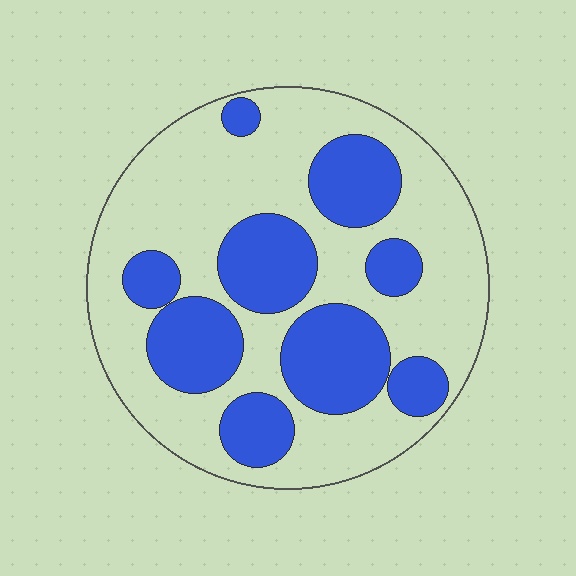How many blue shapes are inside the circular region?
9.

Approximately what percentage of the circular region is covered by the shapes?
Approximately 35%.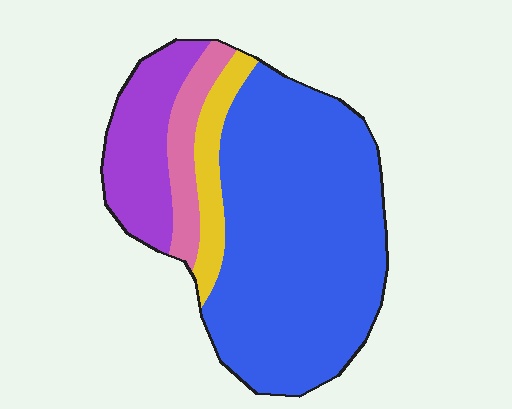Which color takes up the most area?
Blue, at roughly 65%.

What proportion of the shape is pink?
Pink takes up about one tenth (1/10) of the shape.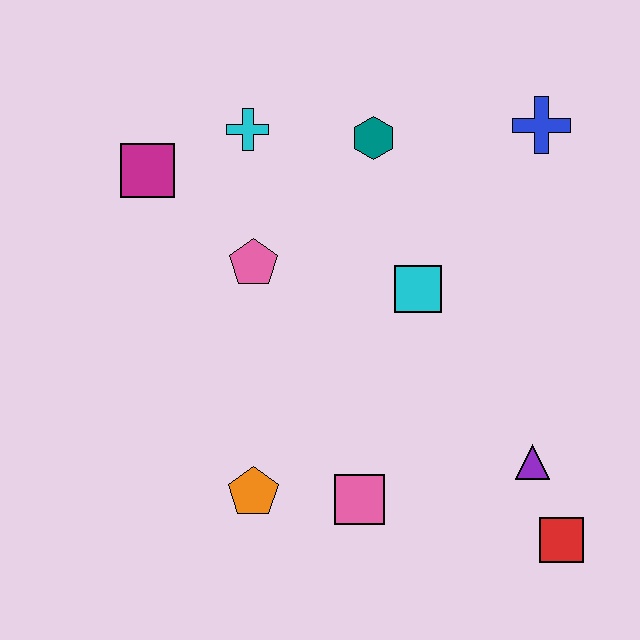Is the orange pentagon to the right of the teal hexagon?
No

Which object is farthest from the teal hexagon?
The red square is farthest from the teal hexagon.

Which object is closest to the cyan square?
The teal hexagon is closest to the cyan square.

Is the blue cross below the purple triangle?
No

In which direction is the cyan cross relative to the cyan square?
The cyan cross is to the left of the cyan square.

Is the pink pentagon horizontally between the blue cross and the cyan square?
No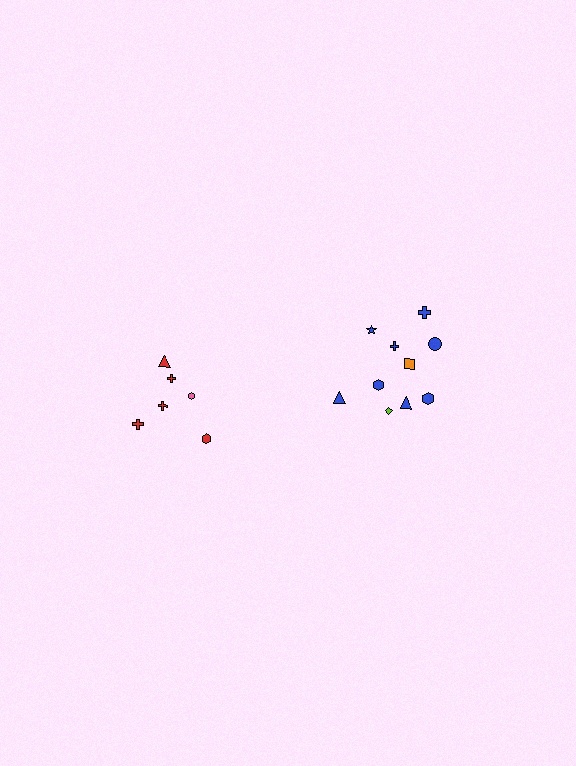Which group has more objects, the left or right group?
The right group.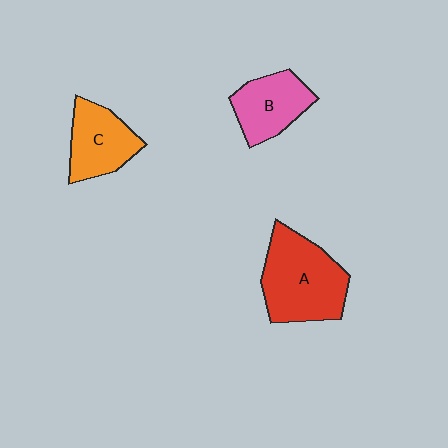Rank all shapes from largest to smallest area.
From largest to smallest: A (red), C (orange), B (pink).